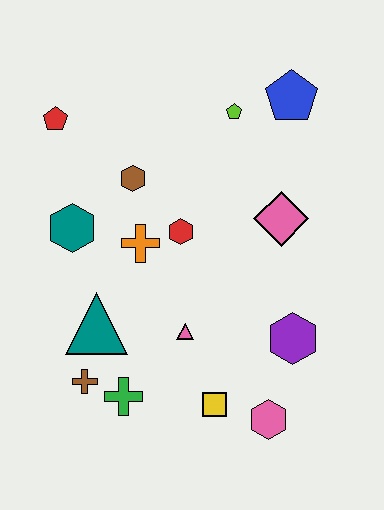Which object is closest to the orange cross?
The red hexagon is closest to the orange cross.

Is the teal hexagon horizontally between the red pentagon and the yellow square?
Yes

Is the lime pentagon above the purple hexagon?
Yes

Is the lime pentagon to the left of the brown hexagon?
No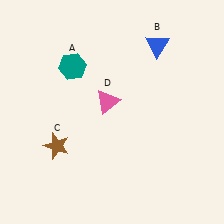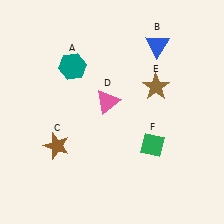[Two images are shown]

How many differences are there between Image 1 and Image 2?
There are 2 differences between the two images.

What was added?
A brown star (E), a green diamond (F) were added in Image 2.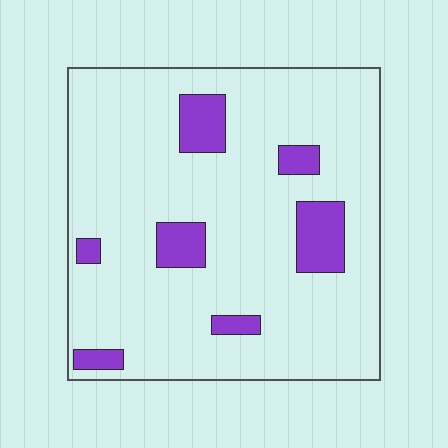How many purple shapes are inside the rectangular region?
7.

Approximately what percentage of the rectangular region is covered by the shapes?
Approximately 15%.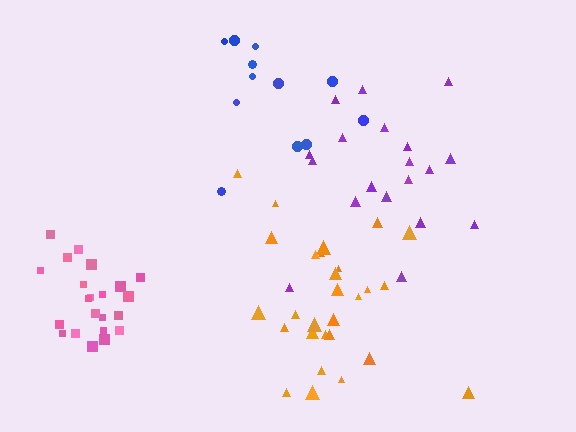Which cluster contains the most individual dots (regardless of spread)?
Orange (28).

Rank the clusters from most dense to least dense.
pink, orange, purple, blue.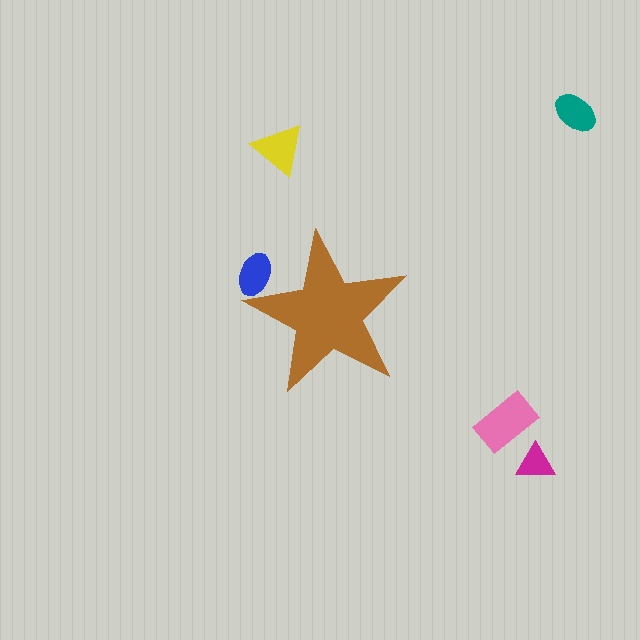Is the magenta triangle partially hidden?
No, the magenta triangle is fully visible.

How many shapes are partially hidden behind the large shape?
1 shape is partially hidden.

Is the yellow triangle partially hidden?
No, the yellow triangle is fully visible.